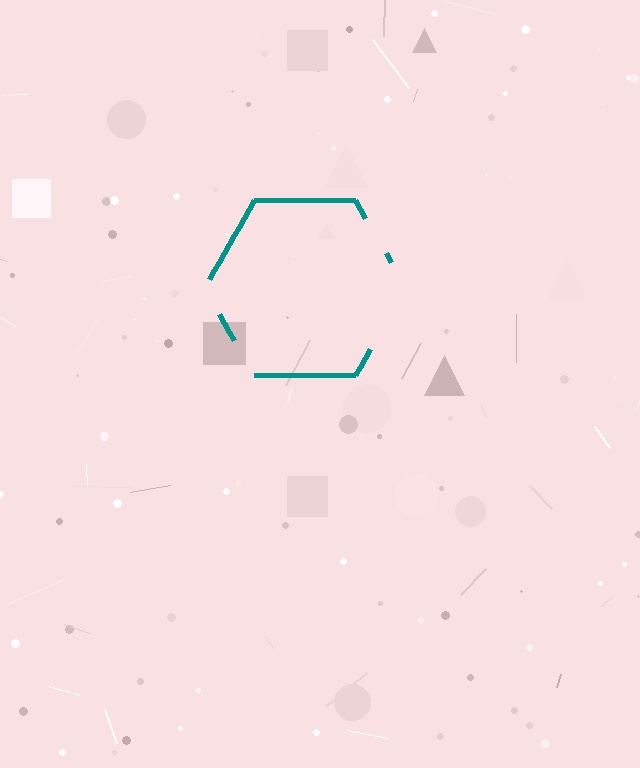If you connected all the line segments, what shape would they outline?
They would outline a hexagon.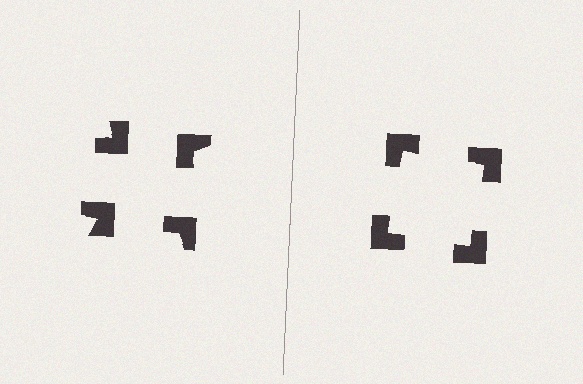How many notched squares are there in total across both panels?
8 — 4 on each side.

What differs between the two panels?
The notched squares are positioned identically on both sides; only the wedge orientations differ. On the right they align to a square; on the left they are misaligned.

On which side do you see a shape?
An illusory square appears on the right side. On the left side the wedge cuts are rotated, so no coherent shape forms.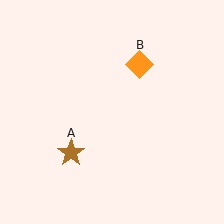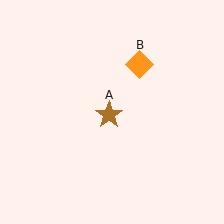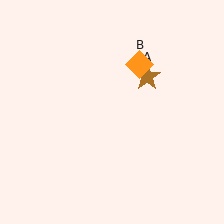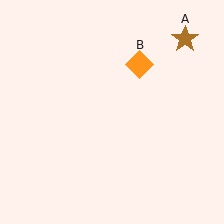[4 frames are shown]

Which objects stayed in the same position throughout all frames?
Orange diamond (object B) remained stationary.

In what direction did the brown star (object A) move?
The brown star (object A) moved up and to the right.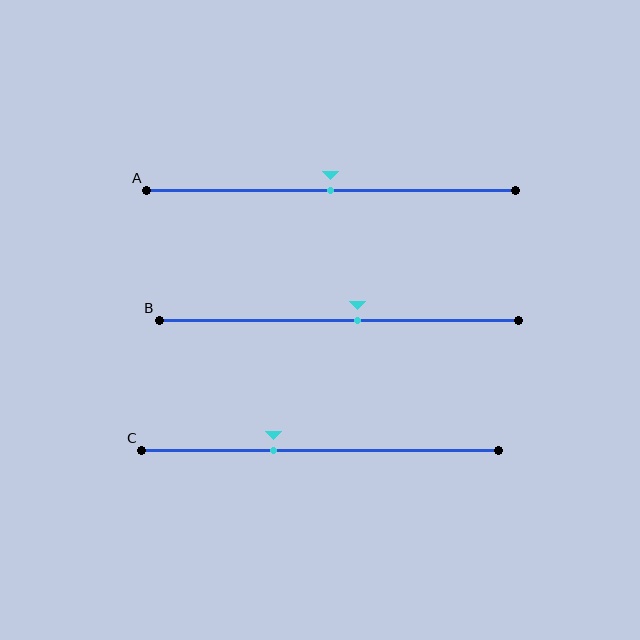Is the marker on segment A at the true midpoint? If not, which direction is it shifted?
Yes, the marker on segment A is at the true midpoint.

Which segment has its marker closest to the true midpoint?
Segment A has its marker closest to the true midpoint.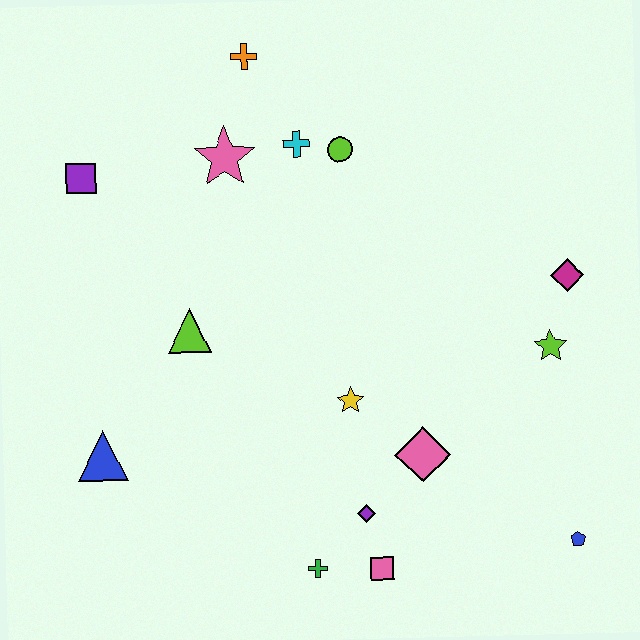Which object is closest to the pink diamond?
The purple diamond is closest to the pink diamond.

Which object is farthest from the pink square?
The orange cross is farthest from the pink square.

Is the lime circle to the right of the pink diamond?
No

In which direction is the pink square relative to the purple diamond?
The pink square is below the purple diamond.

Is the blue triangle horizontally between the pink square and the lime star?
No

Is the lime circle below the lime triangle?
No